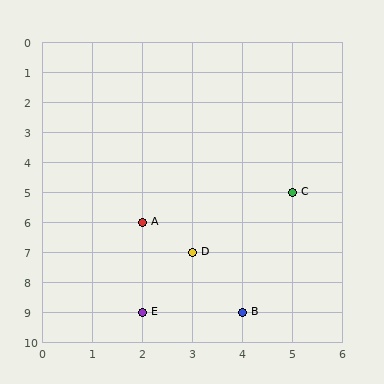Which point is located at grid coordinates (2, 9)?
Point E is at (2, 9).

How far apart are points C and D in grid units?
Points C and D are 2 columns and 2 rows apart (about 2.8 grid units diagonally).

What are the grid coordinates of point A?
Point A is at grid coordinates (2, 6).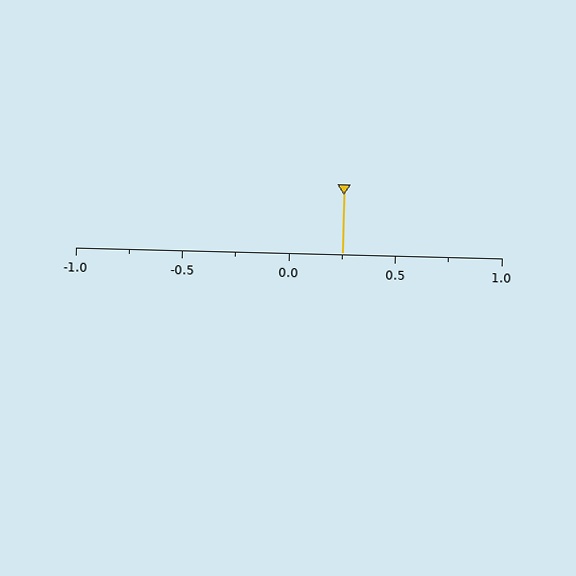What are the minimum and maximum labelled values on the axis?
The axis runs from -1.0 to 1.0.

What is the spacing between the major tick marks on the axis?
The major ticks are spaced 0.5 apart.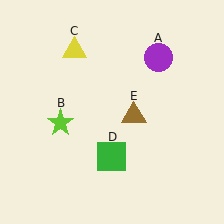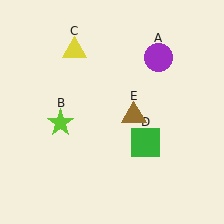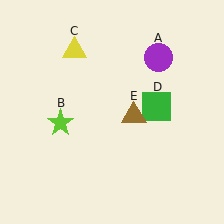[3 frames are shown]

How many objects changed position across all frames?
1 object changed position: green square (object D).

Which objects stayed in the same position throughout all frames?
Purple circle (object A) and lime star (object B) and yellow triangle (object C) and brown triangle (object E) remained stationary.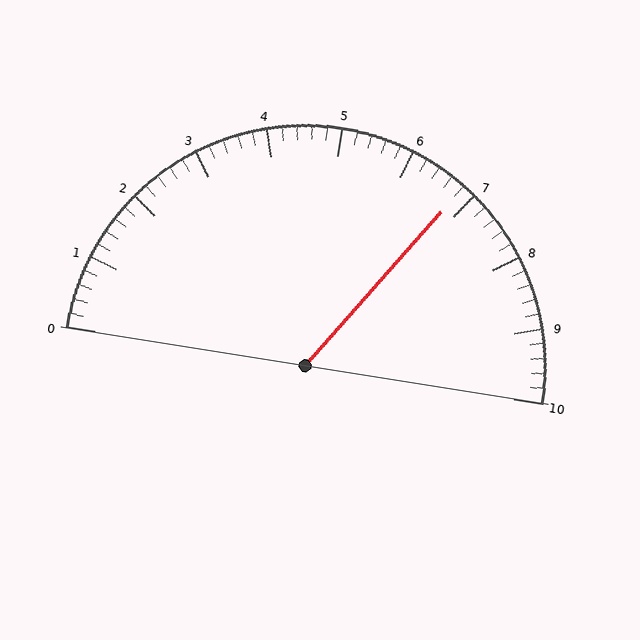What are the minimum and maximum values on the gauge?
The gauge ranges from 0 to 10.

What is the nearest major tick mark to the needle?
The nearest major tick mark is 7.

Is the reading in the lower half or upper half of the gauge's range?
The reading is in the upper half of the range (0 to 10).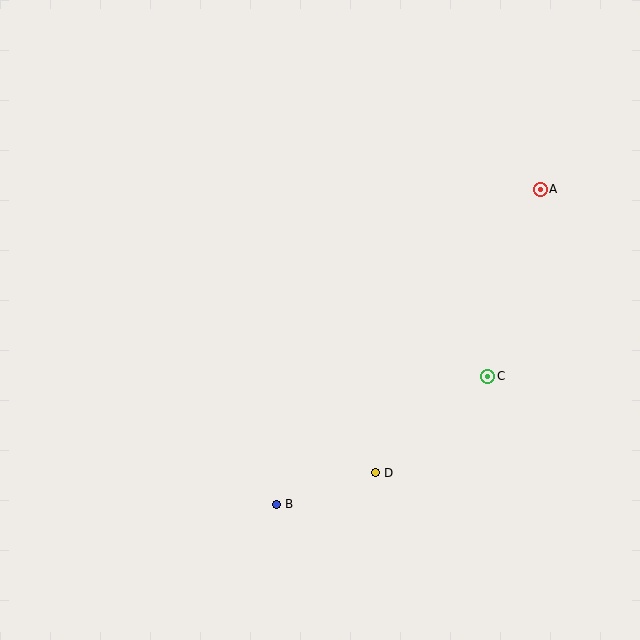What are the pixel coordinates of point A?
Point A is at (540, 189).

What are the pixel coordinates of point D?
Point D is at (375, 473).